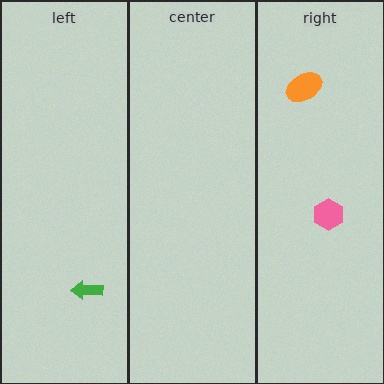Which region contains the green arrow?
The left region.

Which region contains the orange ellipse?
The right region.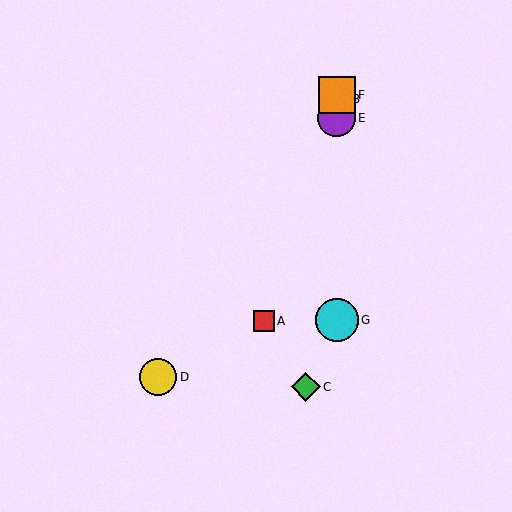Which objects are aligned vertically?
Objects B, E, F, G are aligned vertically.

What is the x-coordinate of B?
Object B is at x≈337.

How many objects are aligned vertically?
4 objects (B, E, F, G) are aligned vertically.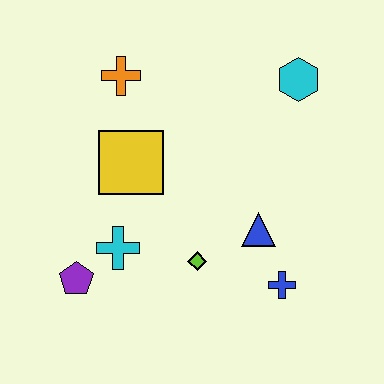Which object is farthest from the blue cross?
The orange cross is farthest from the blue cross.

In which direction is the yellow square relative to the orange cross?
The yellow square is below the orange cross.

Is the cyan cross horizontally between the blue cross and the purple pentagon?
Yes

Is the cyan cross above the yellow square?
No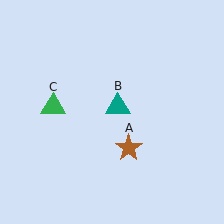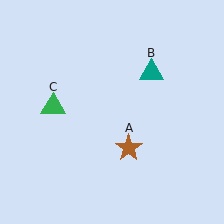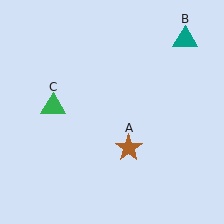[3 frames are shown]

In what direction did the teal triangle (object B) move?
The teal triangle (object B) moved up and to the right.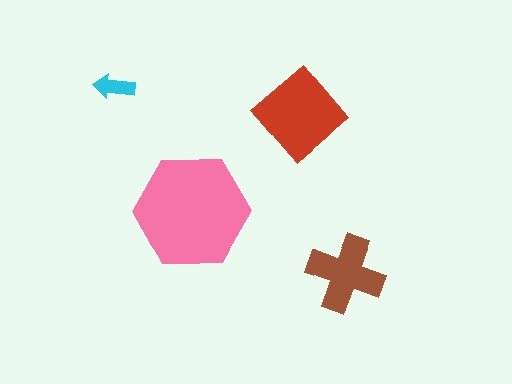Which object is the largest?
The pink hexagon.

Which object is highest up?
The cyan arrow is topmost.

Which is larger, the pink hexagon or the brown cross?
The pink hexagon.